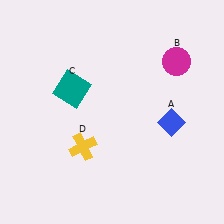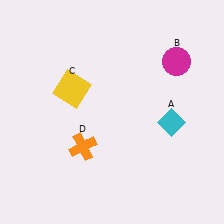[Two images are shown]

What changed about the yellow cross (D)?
In Image 1, D is yellow. In Image 2, it changed to orange.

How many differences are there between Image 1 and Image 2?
There are 3 differences between the two images.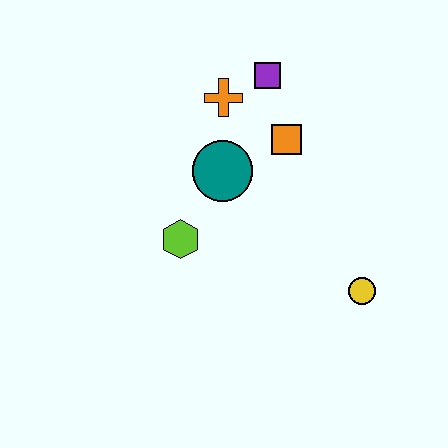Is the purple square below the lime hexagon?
No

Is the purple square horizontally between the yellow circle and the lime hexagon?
Yes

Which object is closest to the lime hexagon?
The teal circle is closest to the lime hexagon.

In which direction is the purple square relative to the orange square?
The purple square is above the orange square.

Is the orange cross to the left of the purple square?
Yes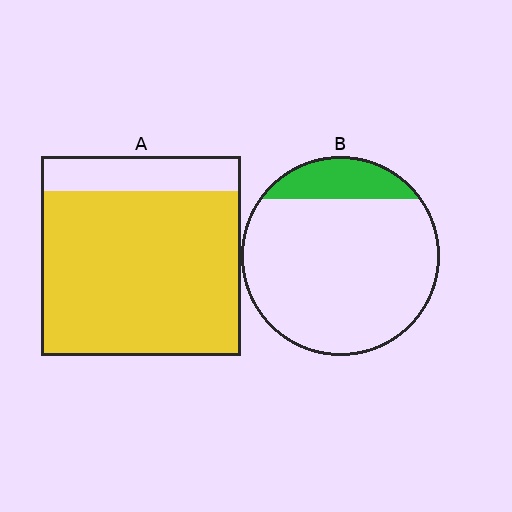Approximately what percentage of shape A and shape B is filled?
A is approximately 80% and B is approximately 15%.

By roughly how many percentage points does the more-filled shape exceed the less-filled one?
By roughly 65 percentage points (A over B).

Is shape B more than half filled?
No.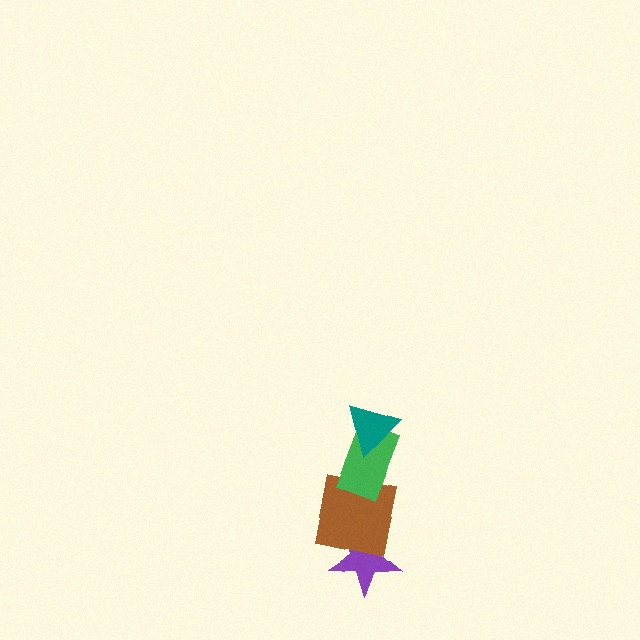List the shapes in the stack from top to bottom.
From top to bottom: the teal triangle, the green rectangle, the brown square, the purple star.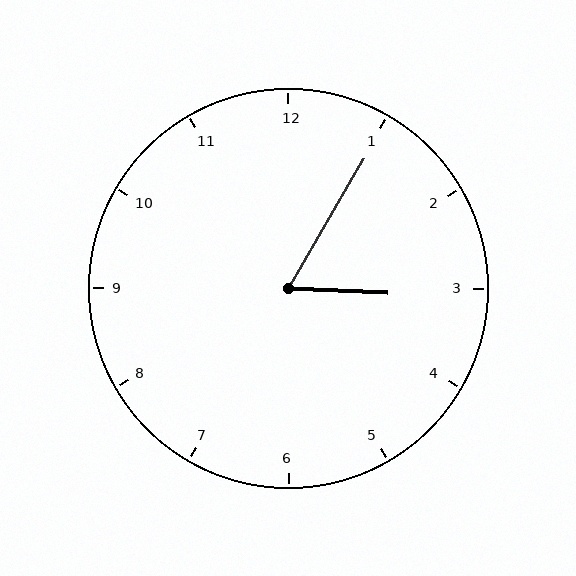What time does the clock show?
3:05.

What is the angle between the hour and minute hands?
Approximately 62 degrees.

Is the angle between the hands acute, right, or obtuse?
It is acute.